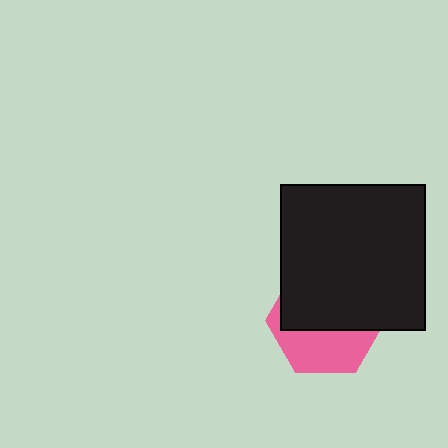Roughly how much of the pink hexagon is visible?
A small part of it is visible (roughly 40%).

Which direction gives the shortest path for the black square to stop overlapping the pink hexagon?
Moving up gives the shortest separation.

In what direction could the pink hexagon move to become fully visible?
The pink hexagon could move down. That would shift it out from behind the black square entirely.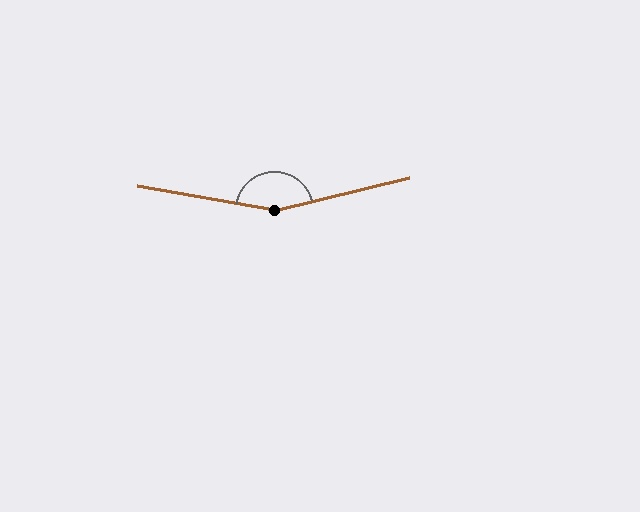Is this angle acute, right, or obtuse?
It is obtuse.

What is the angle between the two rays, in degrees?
Approximately 157 degrees.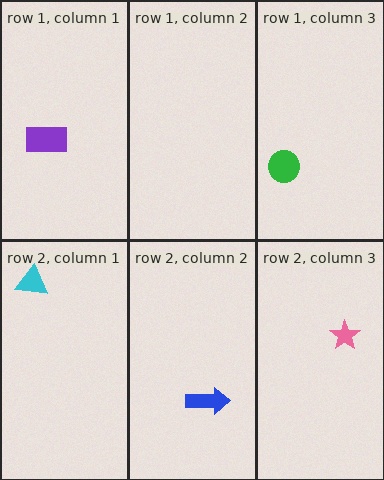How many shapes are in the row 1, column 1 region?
1.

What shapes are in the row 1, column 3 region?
The green circle.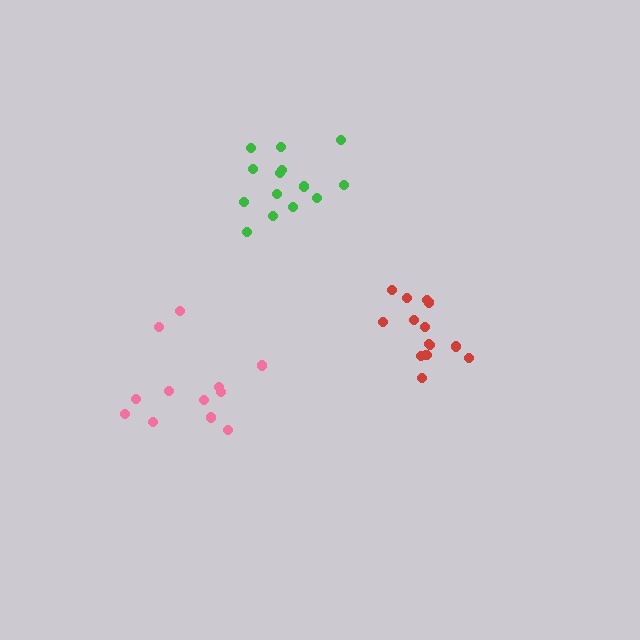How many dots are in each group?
Group 1: 15 dots, Group 2: 14 dots, Group 3: 12 dots (41 total).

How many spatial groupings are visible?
There are 3 spatial groupings.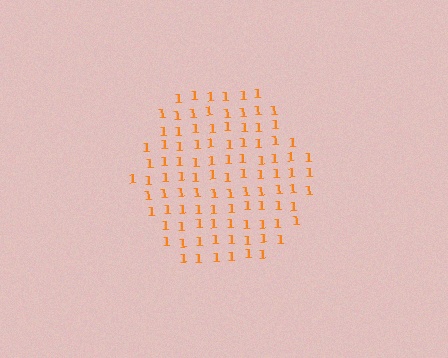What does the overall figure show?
The overall figure shows a hexagon.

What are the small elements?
The small elements are digit 1's.